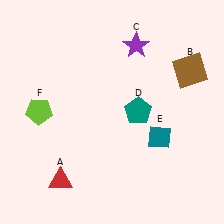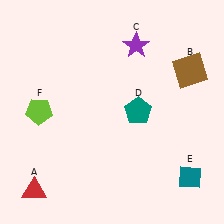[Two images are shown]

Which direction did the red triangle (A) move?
The red triangle (A) moved left.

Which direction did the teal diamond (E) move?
The teal diamond (E) moved down.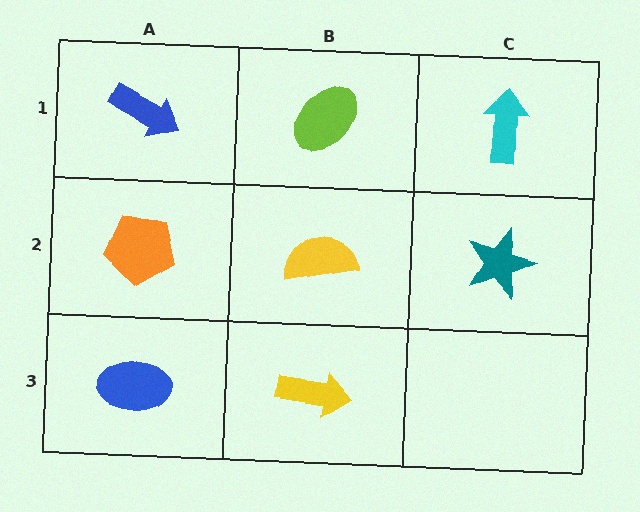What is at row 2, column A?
An orange pentagon.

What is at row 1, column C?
A cyan arrow.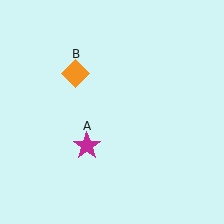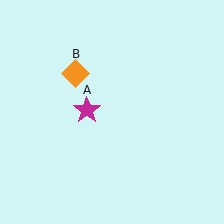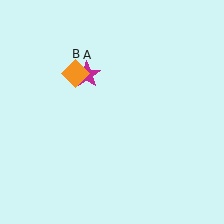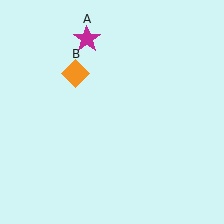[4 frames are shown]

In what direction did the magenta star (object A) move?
The magenta star (object A) moved up.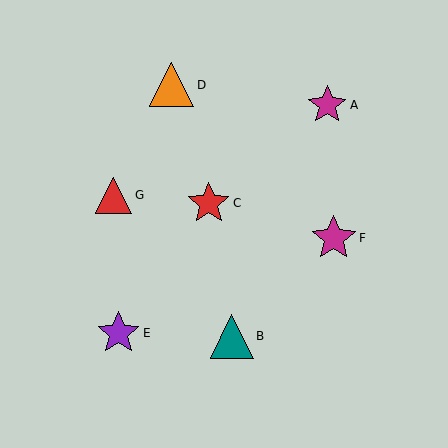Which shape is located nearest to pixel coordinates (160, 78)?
The orange triangle (labeled D) at (172, 85) is nearest to that location.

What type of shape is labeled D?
Shape D is an orange triangle.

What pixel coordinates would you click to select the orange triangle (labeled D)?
Click at (172, 85) to select the orange triangle D.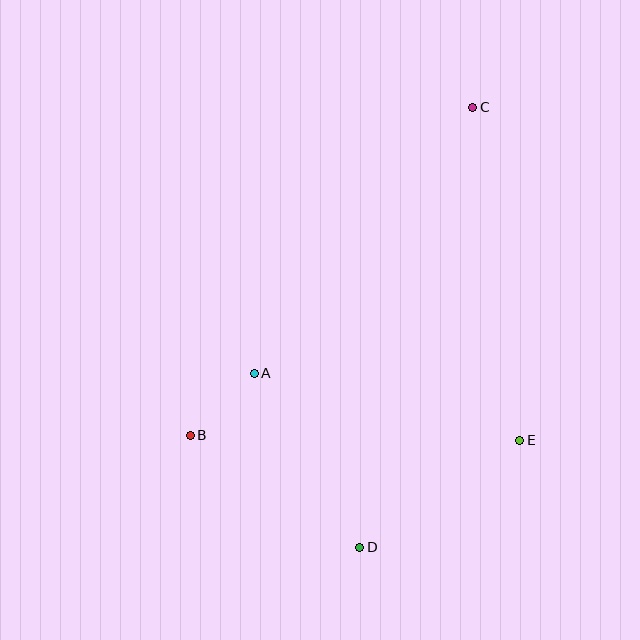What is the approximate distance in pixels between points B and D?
The distance between B and D is approximately 203 pixels.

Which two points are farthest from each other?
Points C and D are farthest from each other.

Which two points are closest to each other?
Points A and B are closest to each other.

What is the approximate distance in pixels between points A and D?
The distance between A and D is approximately 203 pixels.